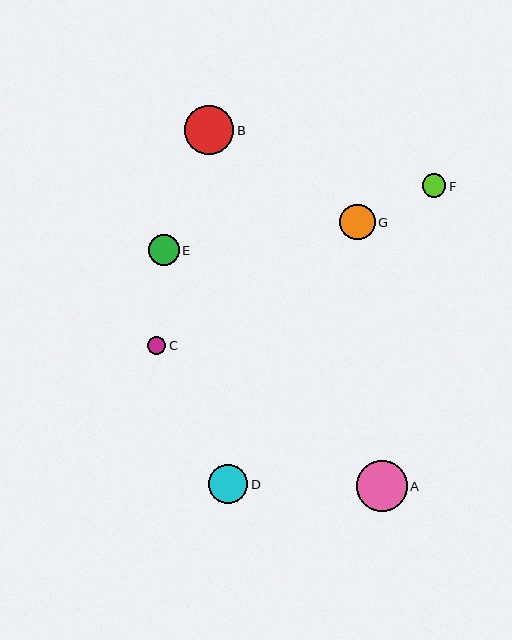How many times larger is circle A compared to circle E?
Circle A is approximately 1.6 times the size of circle E.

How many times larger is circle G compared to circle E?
Circle G is approximately 1.2 times the size of circle E.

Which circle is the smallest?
Circle C is the smallest with a size of approximately 18 pixels.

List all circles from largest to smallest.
From largest to smallest: A, B, D, G, E, F, C.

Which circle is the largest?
Circle A is the largest with a size of approximately 50 pixels.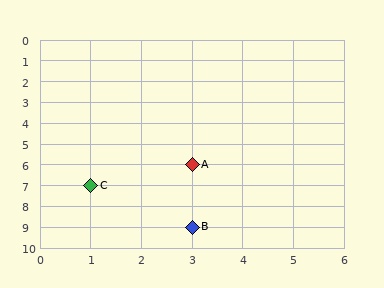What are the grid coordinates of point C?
Point C is at grid coordinates (1, 7).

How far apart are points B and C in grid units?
Points B and C are 2 columns and 2 rows apart (about 2.8 grid units diagonally).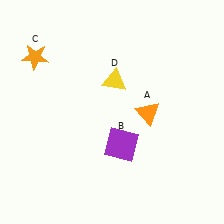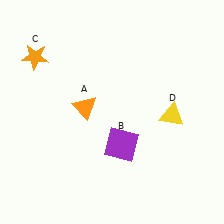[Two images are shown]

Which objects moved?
The objects that moved are: the orange triangle (A), the yellow triangle (D).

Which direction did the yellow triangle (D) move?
The yellow triangle (D) moved right.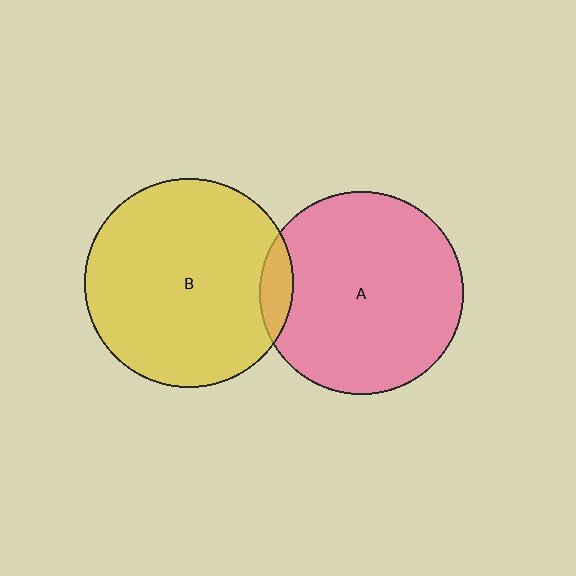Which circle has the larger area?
Circle B (yellow).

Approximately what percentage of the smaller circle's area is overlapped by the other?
Approximately 10%.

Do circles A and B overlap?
Yes.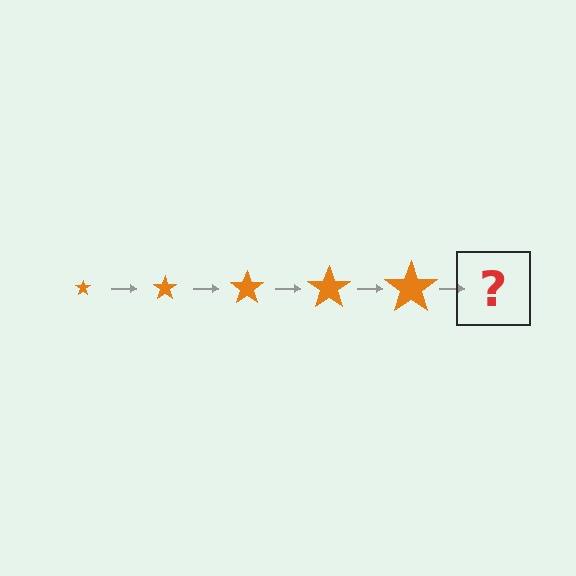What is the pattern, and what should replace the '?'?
The pattern is that the star gets progressively larger each step. The '?' should be an orange star, larger than the previous one.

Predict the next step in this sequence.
The next step is an orange star, larger than the previous one.